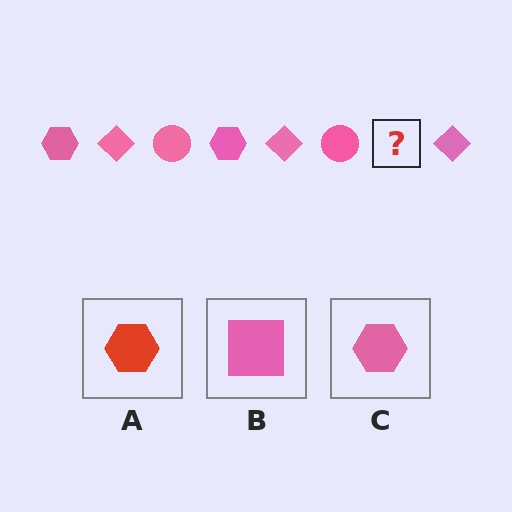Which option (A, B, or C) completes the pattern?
C.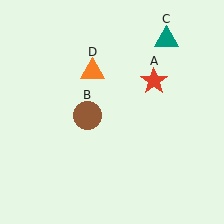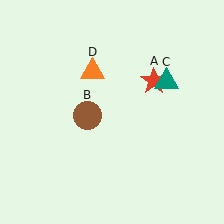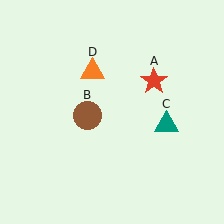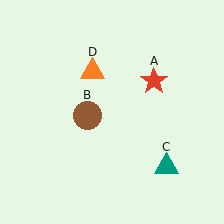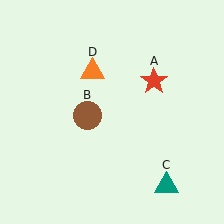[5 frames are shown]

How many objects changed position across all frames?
1 object changed position: teal triangle (object C).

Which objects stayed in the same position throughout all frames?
Red star (object A) and brown circle (object B) and orange triangle (object D) remained stationary.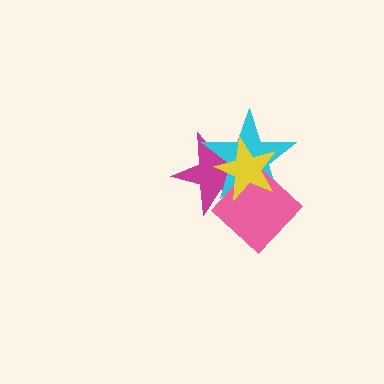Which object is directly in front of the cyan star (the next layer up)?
The pink diamond is directly in front of the cyan star.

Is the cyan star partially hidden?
Yes, it is partially covered by another shape.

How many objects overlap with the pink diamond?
3 objects overlap with the pink diamond.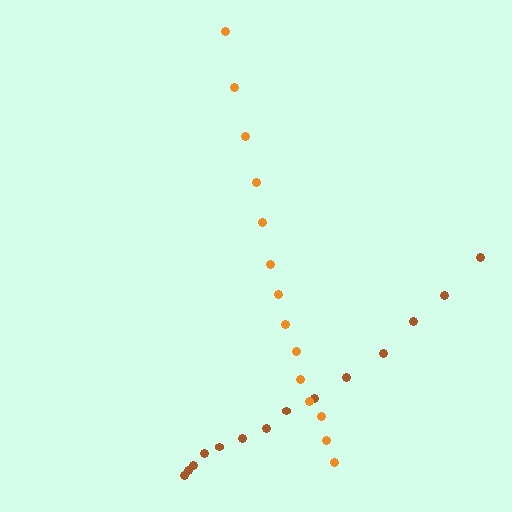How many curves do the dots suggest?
There are 2 distinct paths.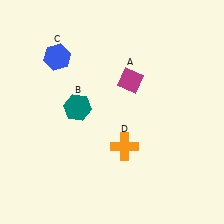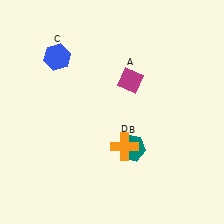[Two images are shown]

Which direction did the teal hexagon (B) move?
The teal hexagon (B) moved right.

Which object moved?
The teal hexagon (B) moved right.